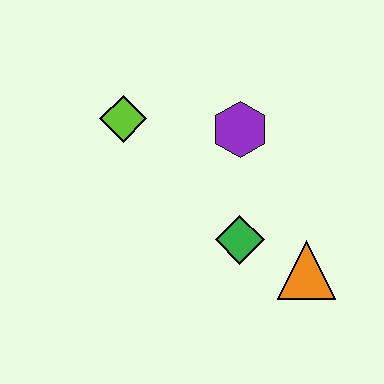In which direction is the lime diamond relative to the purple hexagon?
The lime diamond is to the left of the purple hexagon.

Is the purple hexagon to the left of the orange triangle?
Yes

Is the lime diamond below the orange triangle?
No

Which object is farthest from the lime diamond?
The orange triangle is farthest from the lime diamond.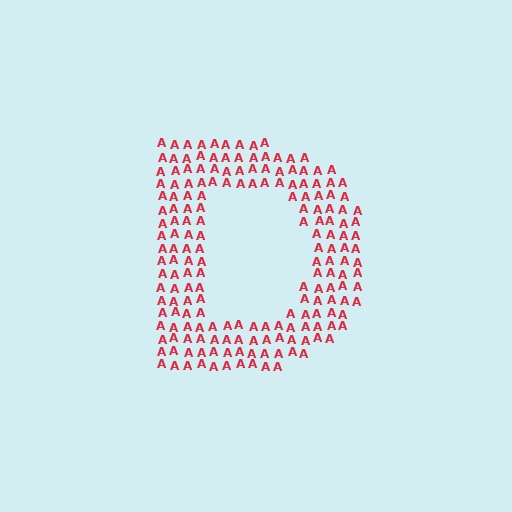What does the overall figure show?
The overall figure shows the letter D.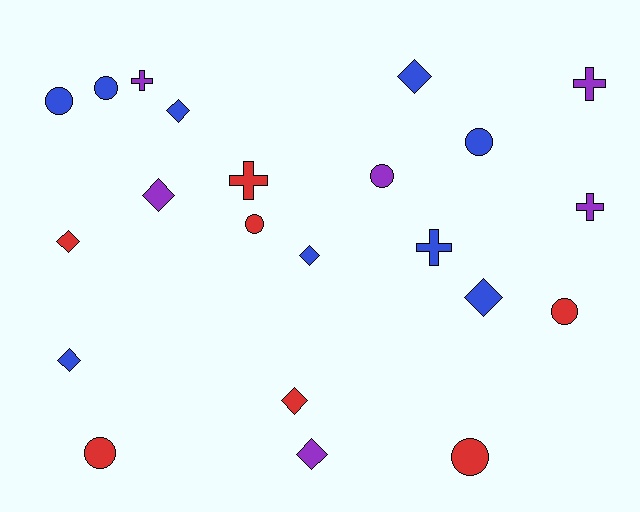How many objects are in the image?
There are 22 objects.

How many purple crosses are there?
There are 3 purple crosses.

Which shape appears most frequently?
Diamond, with 9 objects.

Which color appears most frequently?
Blue, with 9 objects.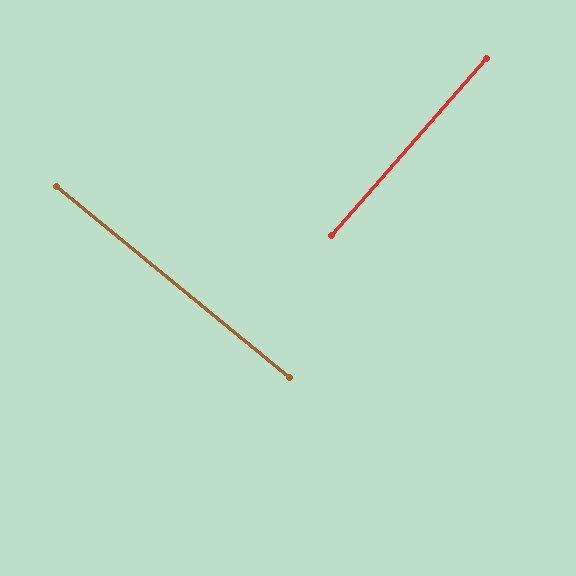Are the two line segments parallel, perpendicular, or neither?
Perpendicular — they meet at approximately 88°.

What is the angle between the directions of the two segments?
Approximately 88 degrees.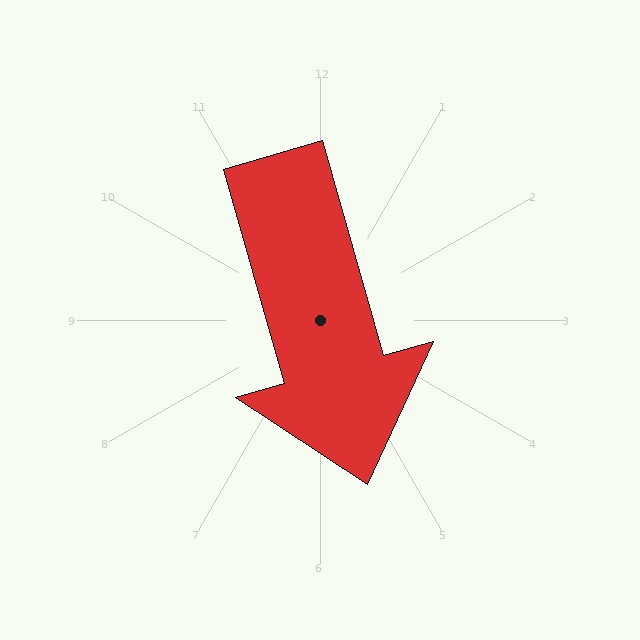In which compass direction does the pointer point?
South.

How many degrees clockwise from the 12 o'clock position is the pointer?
Approximately 164 degrees.